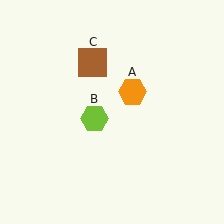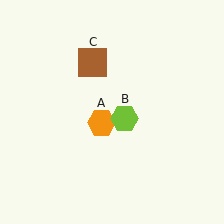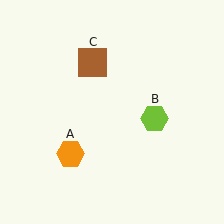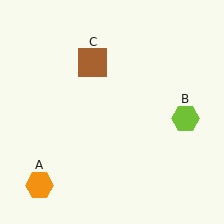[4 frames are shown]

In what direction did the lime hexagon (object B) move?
The lime hexagon (object B) moved right.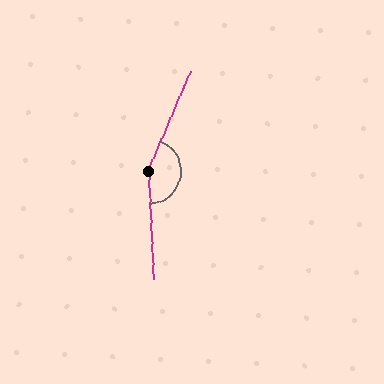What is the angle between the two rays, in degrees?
Approximately 154 degrees.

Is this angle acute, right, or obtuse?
It is obtuse.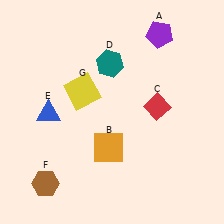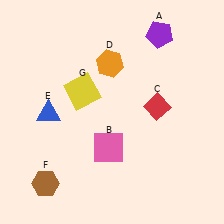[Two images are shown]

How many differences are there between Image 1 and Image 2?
There are 2 differences between the two images.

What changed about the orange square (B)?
In Image 1, B is orange. In Image 2, it changed to pink.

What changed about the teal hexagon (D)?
In Image 1, D is teal. In Image 2, it changed to orange.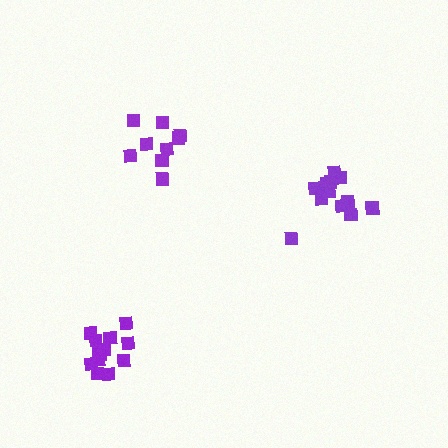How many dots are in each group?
Group 1: 9 dots, Group 2: 15 dots, Group 3: 13 dots (37 total).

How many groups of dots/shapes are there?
There are 3 groups.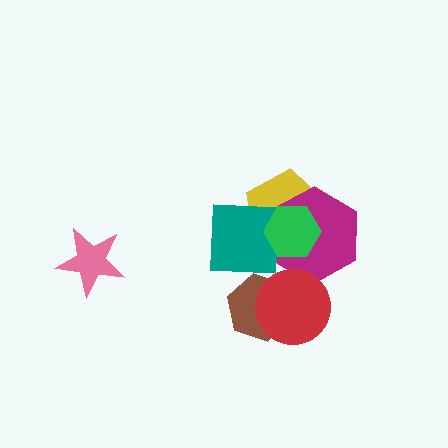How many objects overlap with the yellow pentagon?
3 objects overlap with the yellow pentagon.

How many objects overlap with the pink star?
0 objects overlap with the pink star.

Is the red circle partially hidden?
No, no other shape covers it.